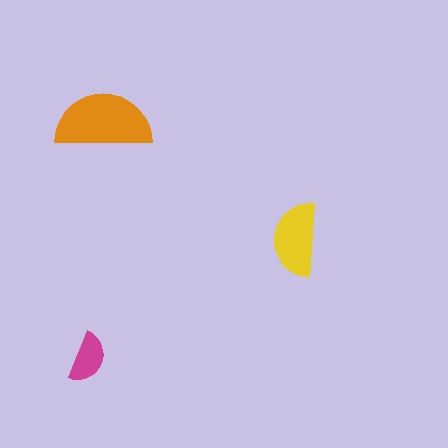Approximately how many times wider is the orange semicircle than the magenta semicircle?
About 2 times wider.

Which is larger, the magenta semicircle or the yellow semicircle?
The yellow one.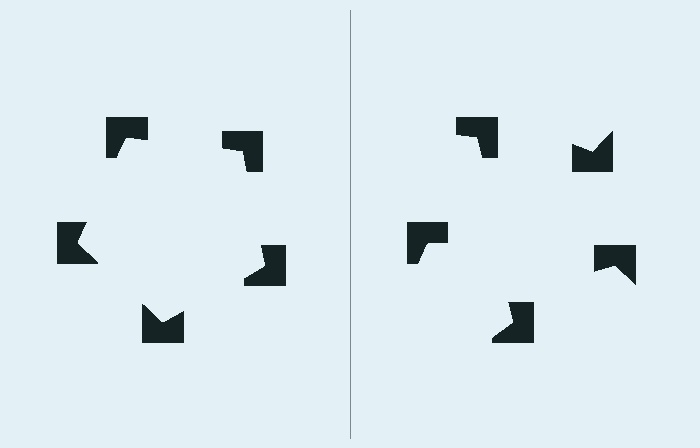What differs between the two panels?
The notched squares are positioned identically on both sides; only the wedge orientations differ. On the left they align to a pentagon; on the right they are misaligned.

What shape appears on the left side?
An illusory pentagon.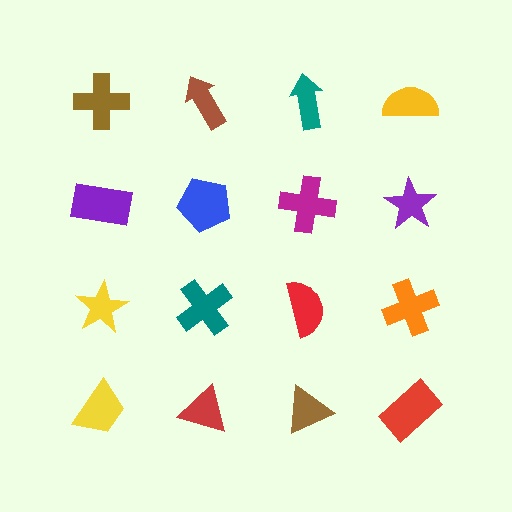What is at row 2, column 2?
A blue pentagon.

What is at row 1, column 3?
A teal arrow.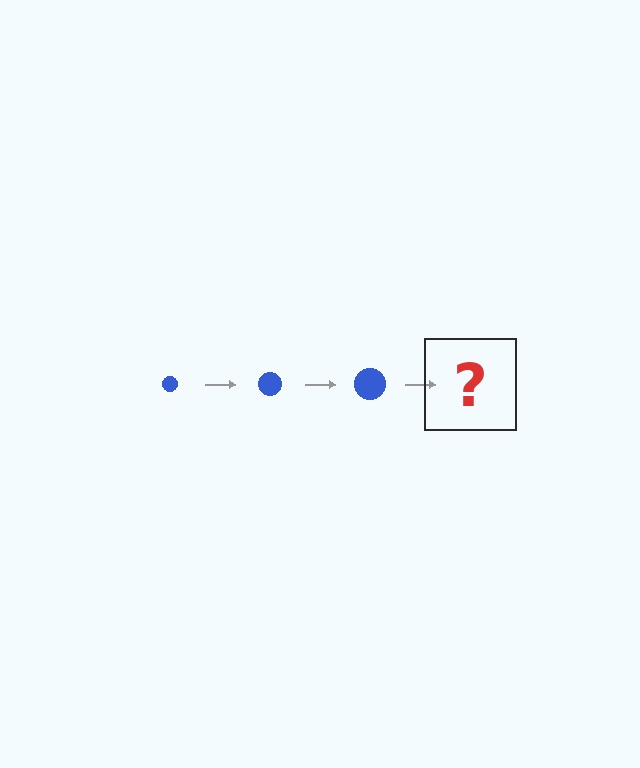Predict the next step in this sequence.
The next step is a blue circle, larger than the previous one.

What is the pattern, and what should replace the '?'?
The pattern is that the circle gets progressively larger each step. The '?' should be a blue circle, larger than the previous one.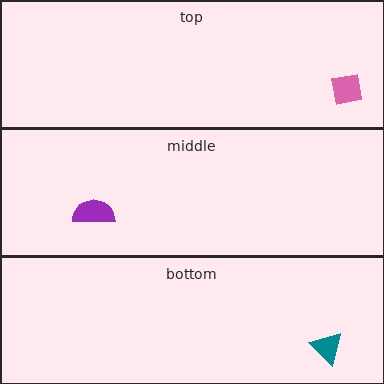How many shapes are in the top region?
1.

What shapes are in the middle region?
The purple semicircle.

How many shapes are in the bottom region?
1.